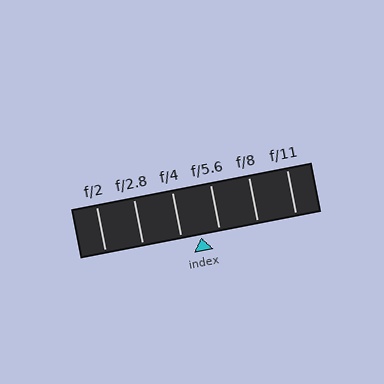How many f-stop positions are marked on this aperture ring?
There are 6 f-stop positions marked.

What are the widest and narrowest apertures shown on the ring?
The widest aperture shown is f/2 and the narrowest is f/11.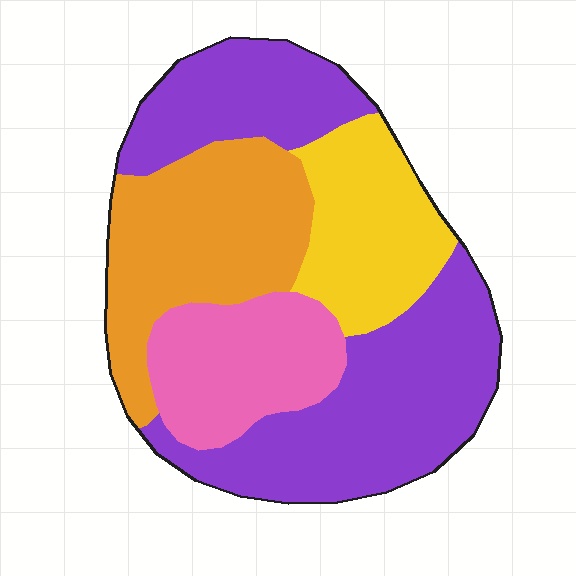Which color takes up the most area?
Purple, at roughly 45%.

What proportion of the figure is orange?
Orange covers 24% of the figure.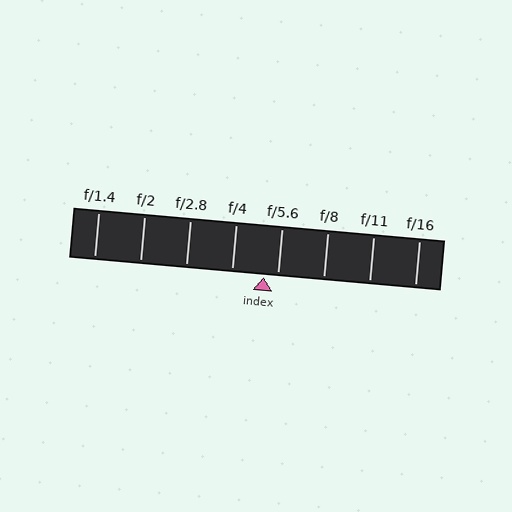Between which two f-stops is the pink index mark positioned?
The index mark is between f/4 and f/5.6.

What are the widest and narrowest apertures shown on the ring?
The widest aperture shown is f/1.4 and the narrowest is f/16.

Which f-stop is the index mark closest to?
The index mark is closest to f/5.6.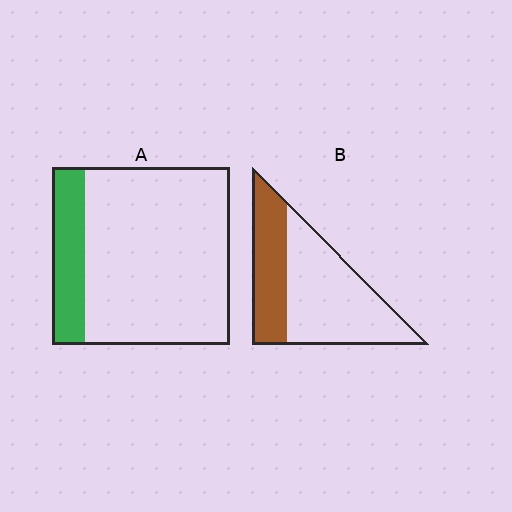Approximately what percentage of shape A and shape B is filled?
A is approximately 20% and B is approximately 35%.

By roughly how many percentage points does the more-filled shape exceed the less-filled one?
By roughly 15 percentage points (B over A).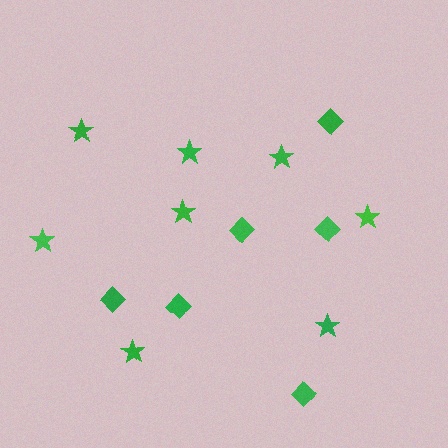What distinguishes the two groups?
There are 2 groups: one group of diamonds (6) and one group of stars (8).